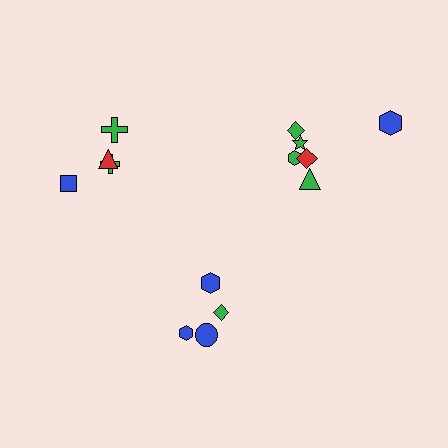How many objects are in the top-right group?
There are 6 objects.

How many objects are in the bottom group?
There are 4 objects.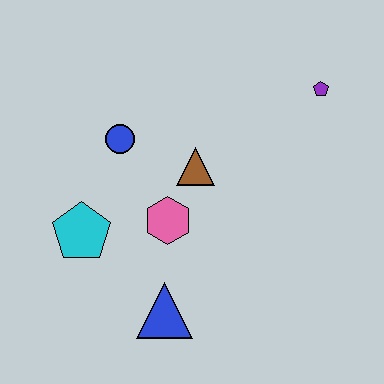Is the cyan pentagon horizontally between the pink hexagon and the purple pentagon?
No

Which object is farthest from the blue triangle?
The purple pentagon is farthest from the blue triangle.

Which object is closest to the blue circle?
The brown triangle is closest to the blue circle.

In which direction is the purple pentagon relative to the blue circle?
The purple pentagon is to the right of the blue circle.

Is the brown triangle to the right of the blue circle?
Yes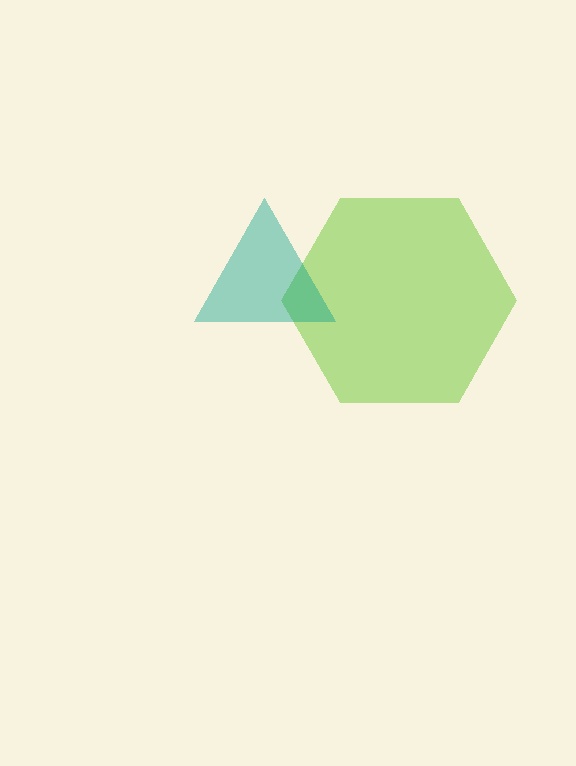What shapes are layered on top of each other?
The layered shapes are: a lime hexagon, a teal triangle.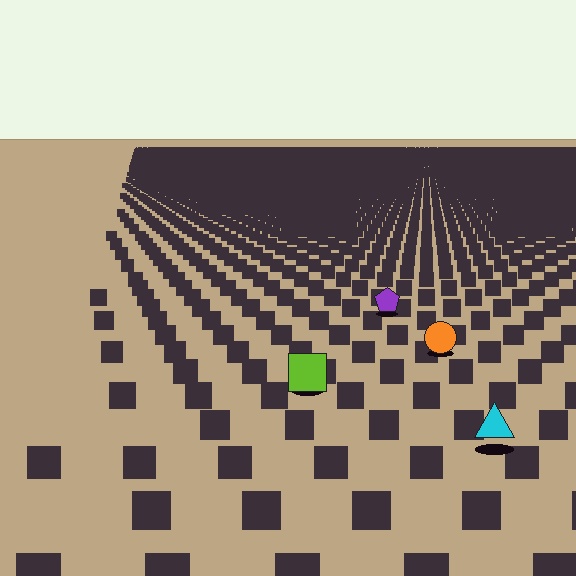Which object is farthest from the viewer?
The purple pentagon is farthest from the viewer. It appears smaller and the ground texture around it is denser.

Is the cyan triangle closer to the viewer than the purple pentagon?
Yes. The cyan triangle is closer — you can tell from the texture gradient: the ground texture is coarser near it.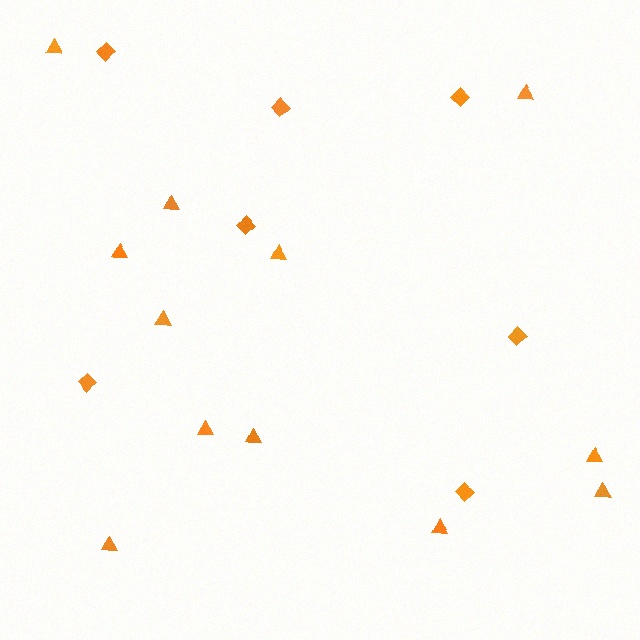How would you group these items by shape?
There are 2 groups: one group of diamonds (7) and one group of triangles (12).